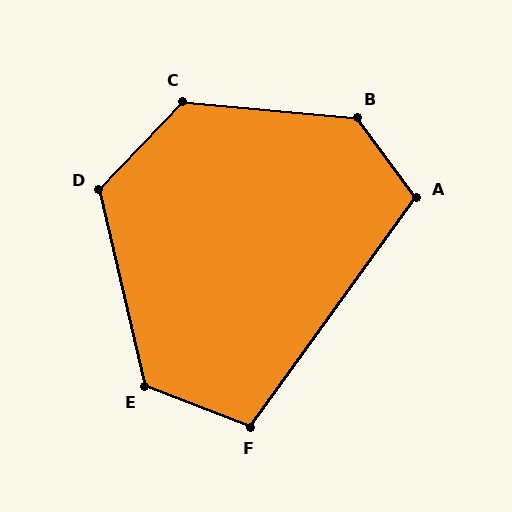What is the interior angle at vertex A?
Approximately 107 degrees (obtuse).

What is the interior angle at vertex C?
Approximately 128 degrees (obtuse).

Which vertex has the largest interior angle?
B, at approximately 132 degrees.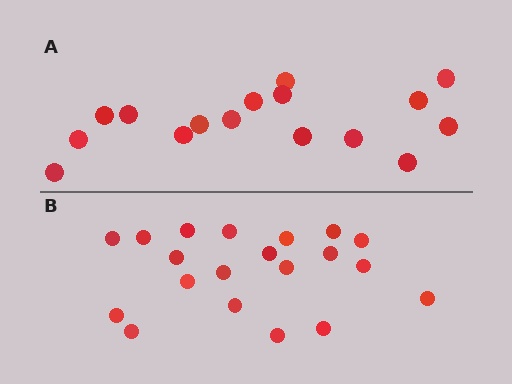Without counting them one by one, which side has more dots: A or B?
Region B (the bottom region) has more dots.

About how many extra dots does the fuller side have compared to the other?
Region B has about 4 more dots than region A.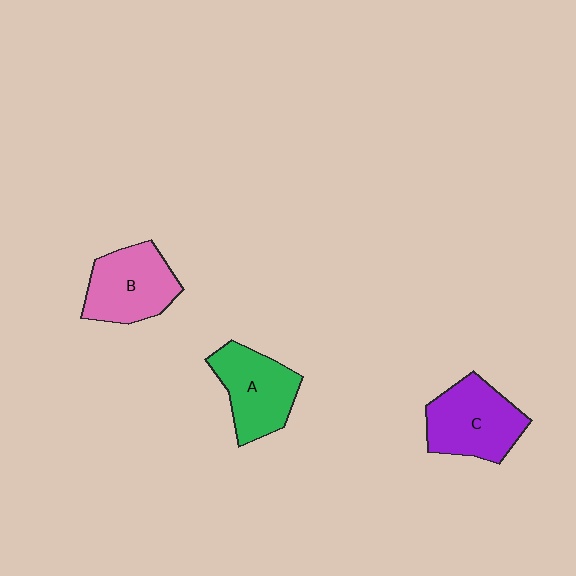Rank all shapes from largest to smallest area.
From largest to smallest: C (purple), B (pink), A (green).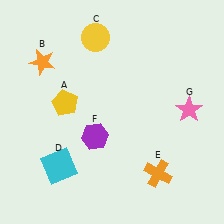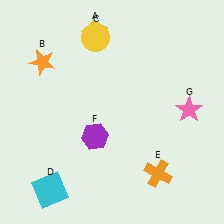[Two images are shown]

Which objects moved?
The objects that moved are: the yellow pentagon (A), the cyan square (D).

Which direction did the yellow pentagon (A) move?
The yellow pentagon (A) moved up.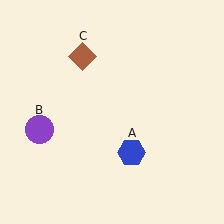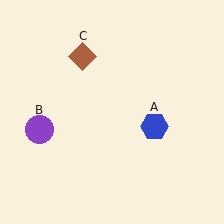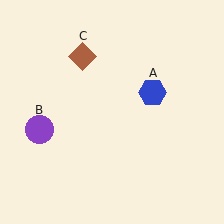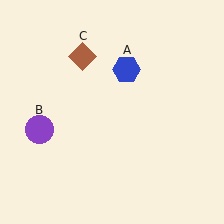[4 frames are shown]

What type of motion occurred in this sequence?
The blue hexagon (object A) rotated counterclockwise around the center of the scene.